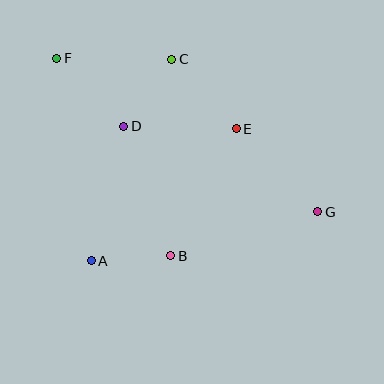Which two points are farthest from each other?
Points F and G are farthest from each other.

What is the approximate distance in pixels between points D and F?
The distance between D and F is approximately 95 pixels.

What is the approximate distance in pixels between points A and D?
The distance between A and D is approximately 139 pixels.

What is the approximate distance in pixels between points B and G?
The distance between B and G is approximately 153 pixels.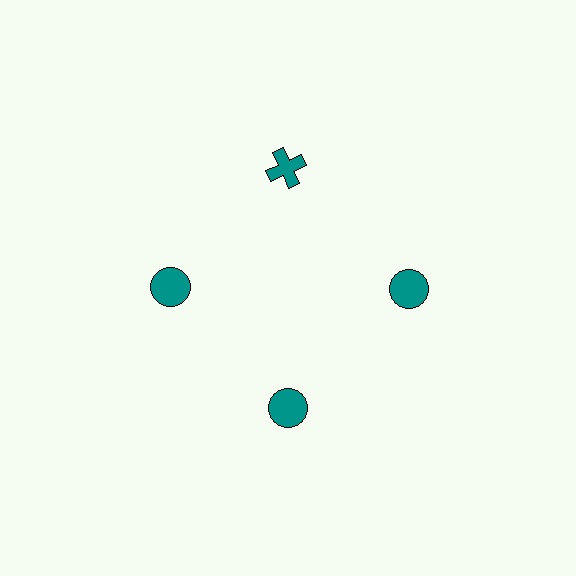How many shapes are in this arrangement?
There are 4 shapes arranged in a ring pattern.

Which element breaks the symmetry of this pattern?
The teal cross at roughly the 12 o'clock position breaks the symmetry. All other shapes are teal circles.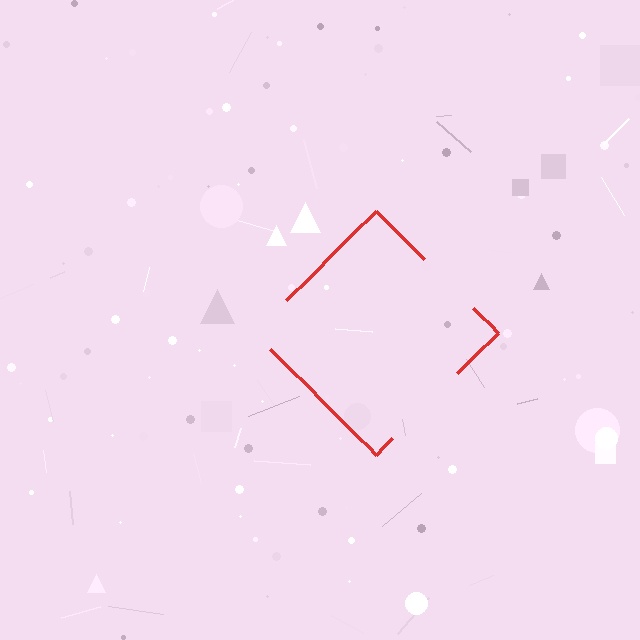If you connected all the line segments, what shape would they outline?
They would outline a diamond.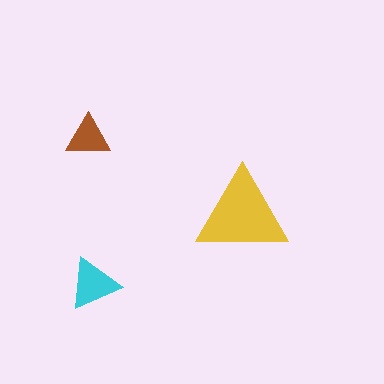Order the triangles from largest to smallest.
the yellow one, the cyan one, the brown one.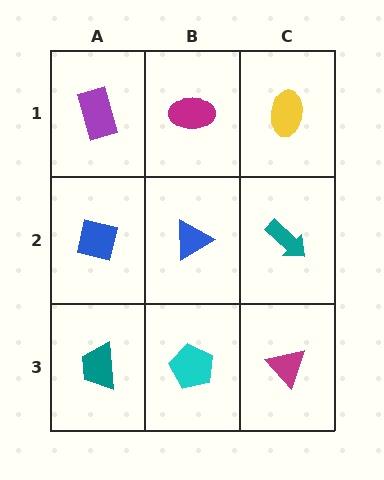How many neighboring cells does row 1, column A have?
2.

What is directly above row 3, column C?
A teal arrow.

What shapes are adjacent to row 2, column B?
A magenta ellipse (row 1, column B), a cyan pentagon (row 3, column B), a blue square (row 2, column A), a teal arrow (row 2, column C).